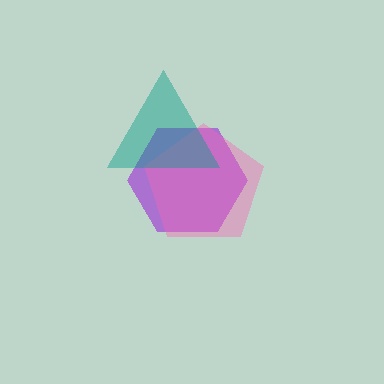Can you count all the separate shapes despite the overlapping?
Yes, there are 3 separate shapes.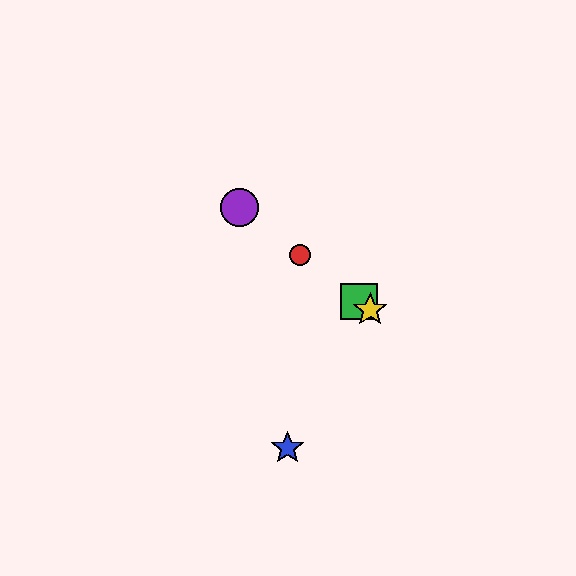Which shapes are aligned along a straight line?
The red circle, the green square, the yellow star, the purple circle are aligned along a straight line.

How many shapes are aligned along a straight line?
4 shapes (the red circle, the green square, the yellow star, the purple circle) are aligned along a straight line.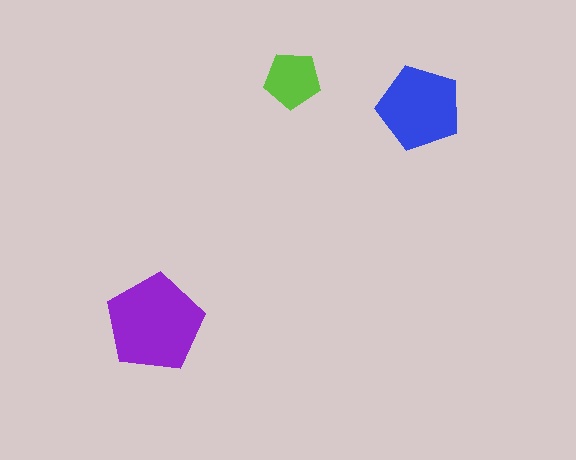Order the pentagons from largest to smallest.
the purple one, the blue one, the lime one.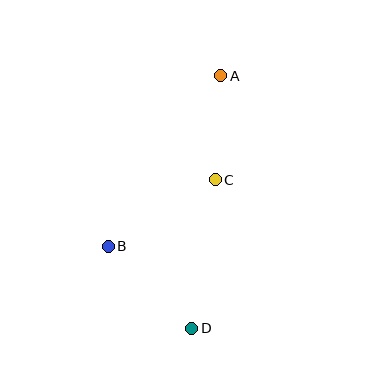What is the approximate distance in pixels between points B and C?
The distance between B and C is approximately 126 pixels.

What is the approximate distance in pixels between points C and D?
The distance between C and D is approximately 150 pixels.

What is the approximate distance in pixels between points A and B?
The distance between A and B is approximately 204 pixels.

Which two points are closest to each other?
Points A and C are closest to each other.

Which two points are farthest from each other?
Points A and D are farthest from each other.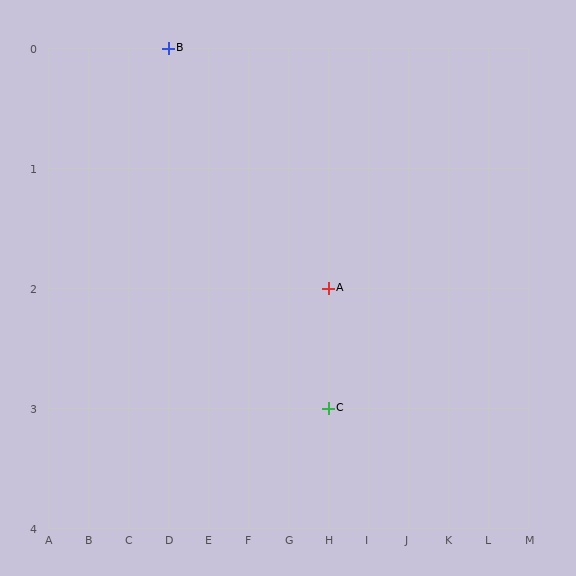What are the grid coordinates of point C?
Point C is at grid coordinates (H, 3).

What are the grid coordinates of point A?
Point A is at grid coordinates (H, 2).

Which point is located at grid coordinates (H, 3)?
Point C is at (H, 3).